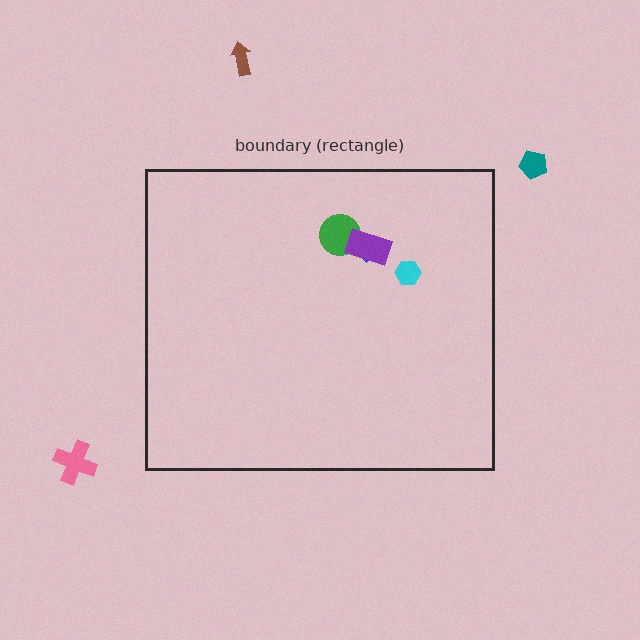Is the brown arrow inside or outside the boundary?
Outside.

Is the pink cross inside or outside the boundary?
Outside.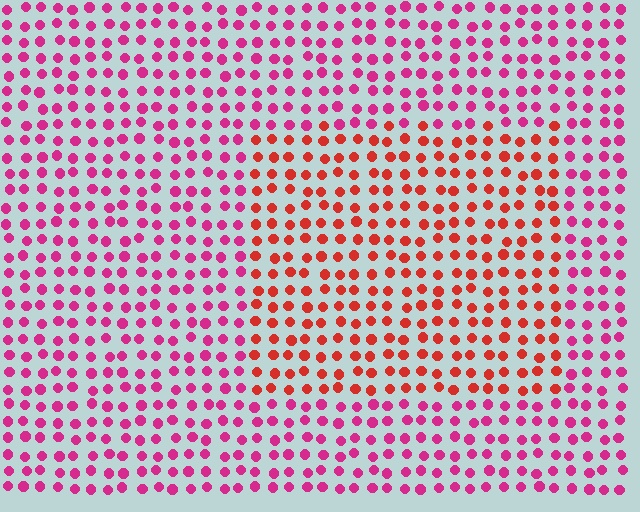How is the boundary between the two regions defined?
The boundary is defined purely by a slight shift in hue (about 37 degrees). Spacing, size, and orientation are identical on both sides.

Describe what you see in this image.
The image is filled with small magenta elements in a uniform arrangement. A rectangle-shaped region is visible where the elements are tinted to a slightly different hue, forming a subtle color boundary.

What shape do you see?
I see a rectangle.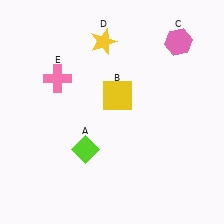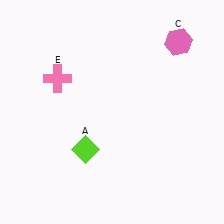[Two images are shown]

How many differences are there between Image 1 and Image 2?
There are 2 differences between the two images.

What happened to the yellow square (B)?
The yellow square (B) was removed in Image 2. It was in the top-right area of Image 1.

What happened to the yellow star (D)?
The yellow star (D) was removed in Image 2. It was in the top-left area of Image 1.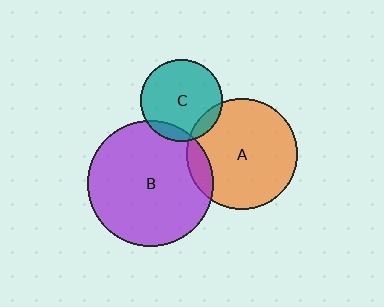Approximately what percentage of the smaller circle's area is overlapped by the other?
Approximately 10%.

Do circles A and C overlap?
Yes.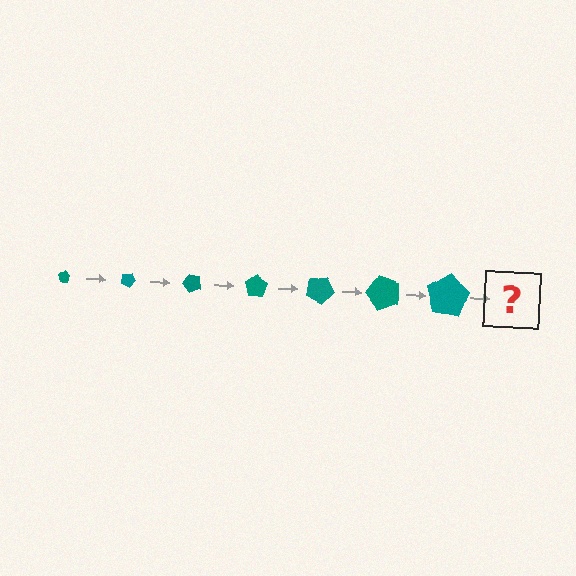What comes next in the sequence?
The next element should be a pentagon, larger than the previous one and rotated 175 degrees from the start.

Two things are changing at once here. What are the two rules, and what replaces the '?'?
The two rules are that the pentagon grows larger each step and it rotates 25 degrees each step. The '?' should be a pentagon, larger than the previous one and rotated 175 degrees from the start.